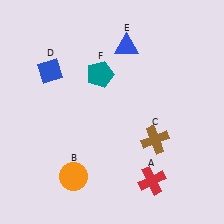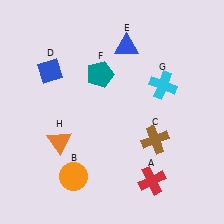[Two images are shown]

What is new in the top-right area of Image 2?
A cyan cross (G) was added in the top-right area of Image 2.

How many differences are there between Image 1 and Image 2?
There are 2 differences between the two images.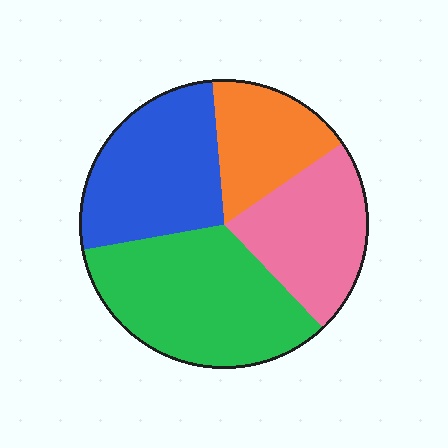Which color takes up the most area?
Green, at roughly 35%.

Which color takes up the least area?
Orange, at roughly 15%.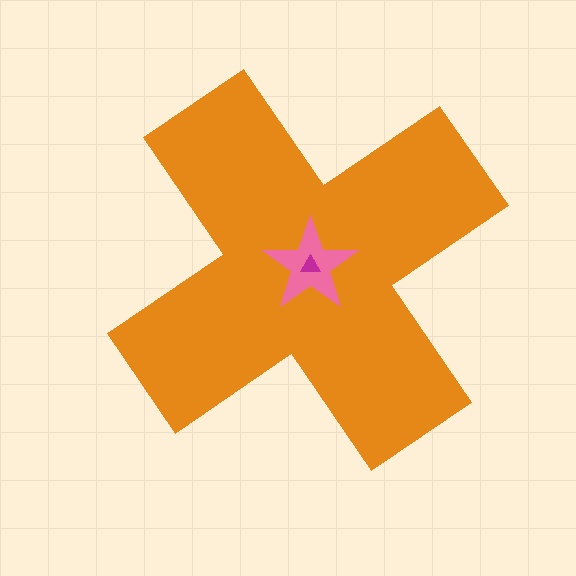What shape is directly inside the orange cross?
The pink star.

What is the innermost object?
The magenta triangle.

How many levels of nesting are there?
3.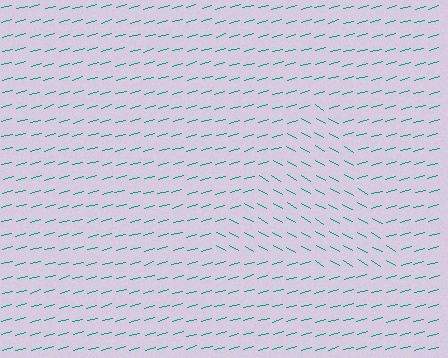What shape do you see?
I see a triangle.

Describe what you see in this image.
The image is filled with small teal line segments. A triangle region in the image has lines oriented differently from the surrounding lines, creating a visible texture boundary.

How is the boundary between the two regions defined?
The boundary is defined purely by a change in line orientation (approximately 45 degrees difference). All lines are the same color and thickness.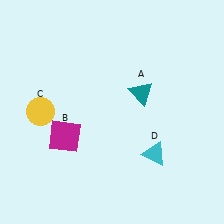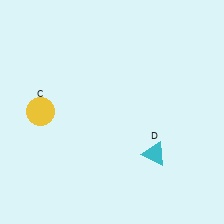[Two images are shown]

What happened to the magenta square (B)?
The magenta square (B) was removed in Image 2. It was in the bottom-left area of Image 1.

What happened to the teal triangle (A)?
The teal triangle (A) was removed in Image 2. It was in the top-right area of Image 1.